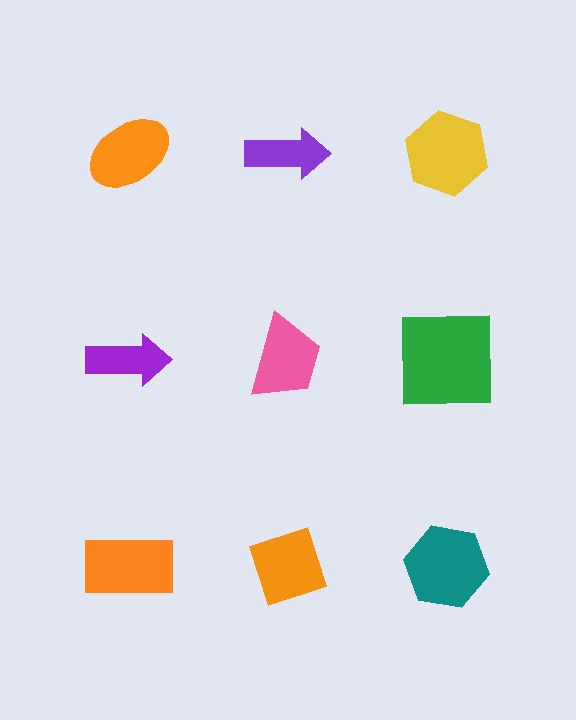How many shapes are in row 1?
3 shapes.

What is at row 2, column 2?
A pink trapezoid.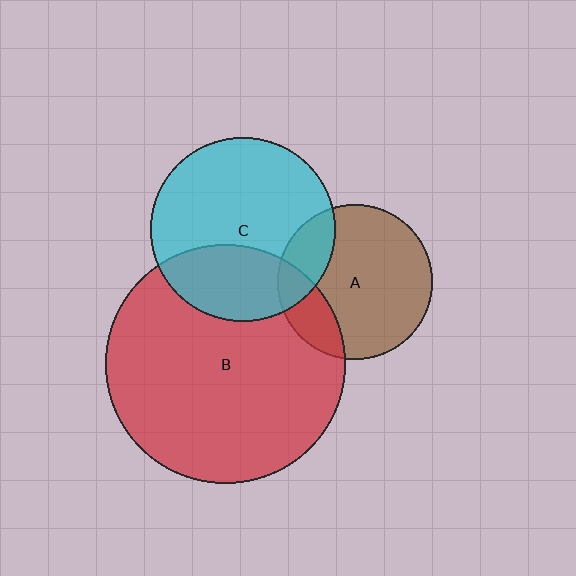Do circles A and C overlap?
Yes.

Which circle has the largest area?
Circle B (red).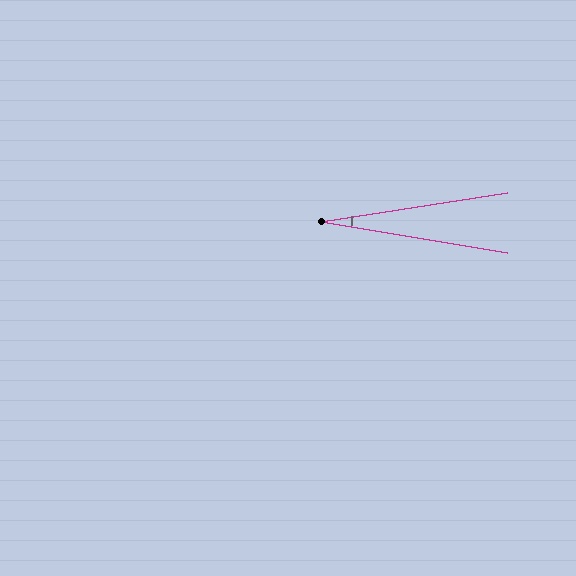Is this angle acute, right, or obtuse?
It is acute.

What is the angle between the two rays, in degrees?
Approximately 18 degrees.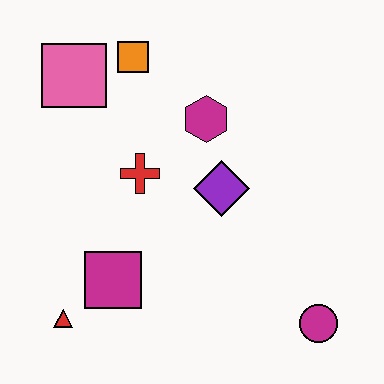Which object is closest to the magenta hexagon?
The purple diamond is closest to the magenta hexagon.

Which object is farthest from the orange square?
The magenta circle is farthest from the orange square.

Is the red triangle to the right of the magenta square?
No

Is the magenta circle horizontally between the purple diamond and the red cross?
No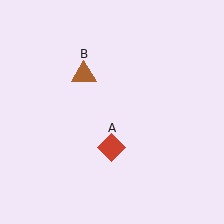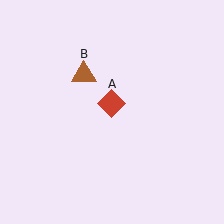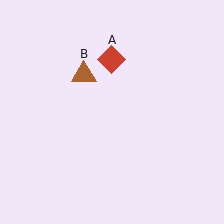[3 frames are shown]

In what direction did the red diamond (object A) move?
The red diamond (object A) moved up.